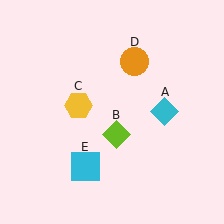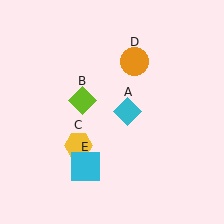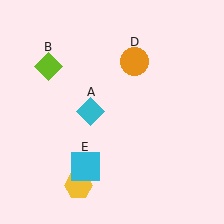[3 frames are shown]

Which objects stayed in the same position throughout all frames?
Orange circle (object D) and cyan square (object E) remained stationary.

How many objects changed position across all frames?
3 objects changed position: cyan diamond (object A), lime diamond (object B), yellow hexagon (object C).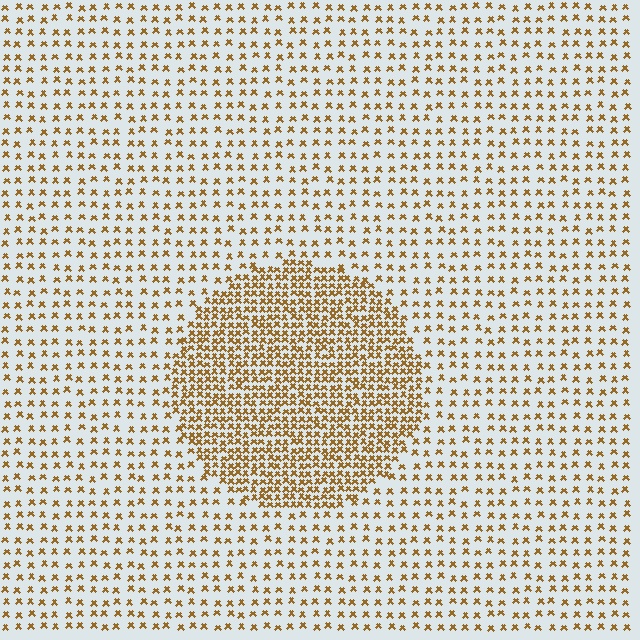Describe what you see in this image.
The image contains small brown elements arranged at two different densities. A circle-shaped region is visible where the elements are more densely packed than the surrounding area.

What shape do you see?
I see a circle.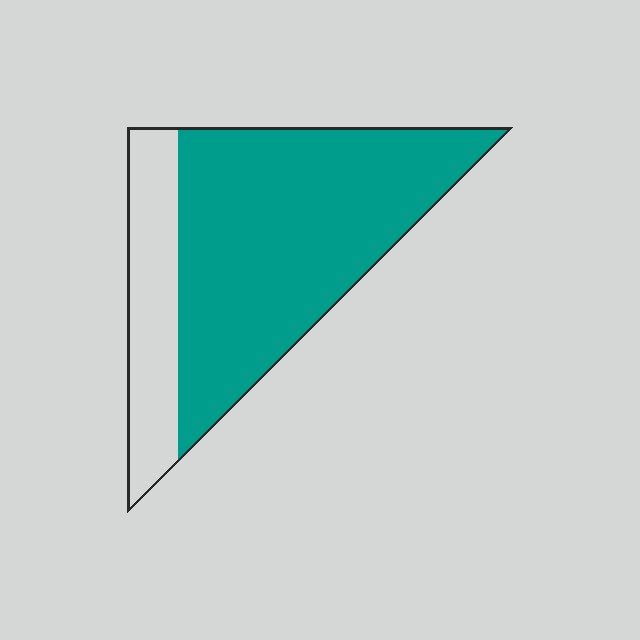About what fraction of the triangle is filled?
About three quarters (3/4).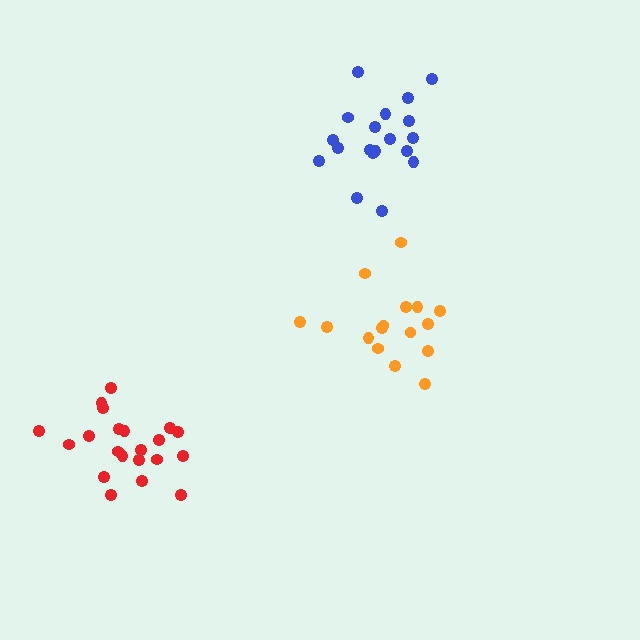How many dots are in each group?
Group 1: 16 dots, Group 2: 21 dots, Group 3: 19 dots (56 total).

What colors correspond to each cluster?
The clusters are colored: orange, red, blue.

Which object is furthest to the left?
The red cluster is leftmost.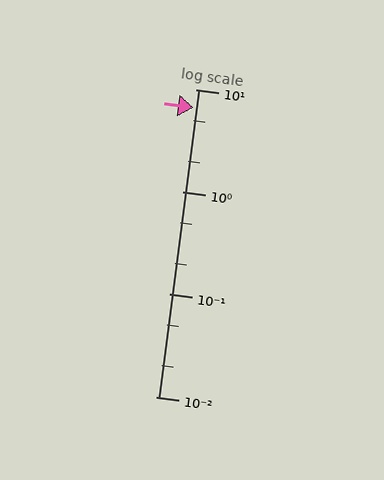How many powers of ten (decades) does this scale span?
The scale spans 3 decades, from 0.01 to 10.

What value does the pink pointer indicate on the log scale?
The pointer indicates approximately 6.6.